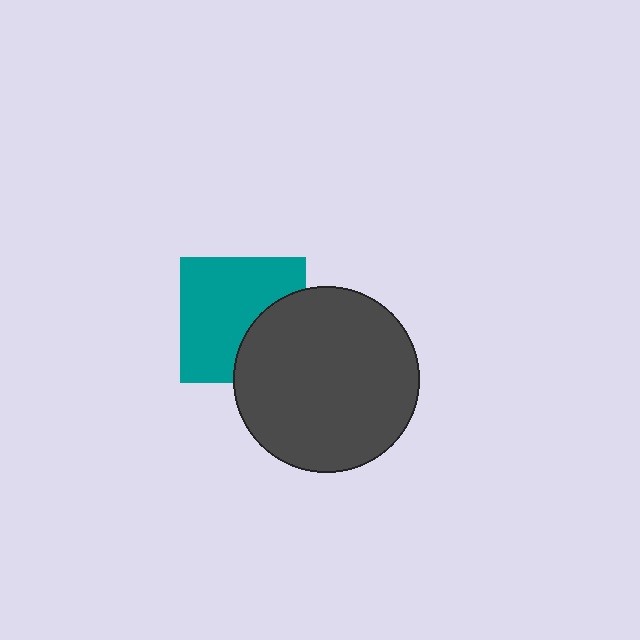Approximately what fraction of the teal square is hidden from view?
Roughly 33% of the teal square is hidden behind the dark gray circle.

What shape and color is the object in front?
The object in front is a dark gray circle.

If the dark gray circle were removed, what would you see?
You would see the complete teal square.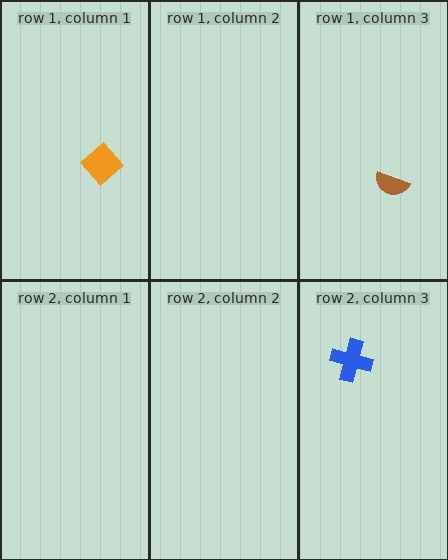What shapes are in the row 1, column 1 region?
The orange diamond.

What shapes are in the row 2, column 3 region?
The blue cross.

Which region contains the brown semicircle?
The row 1, column 3 region.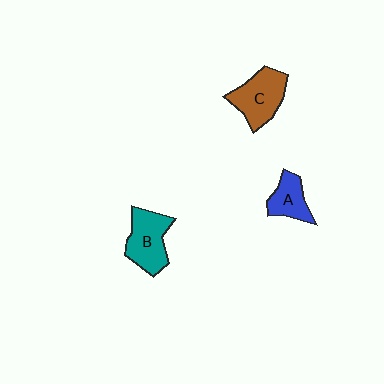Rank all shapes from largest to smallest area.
From largest to smallest: C (brown), B (teal), A (blue).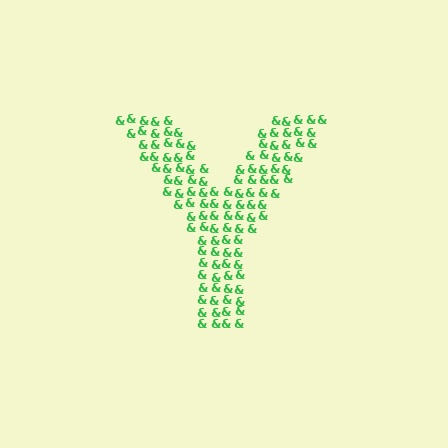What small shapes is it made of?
It is made of small ampersands.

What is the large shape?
The large shape is the letter Y.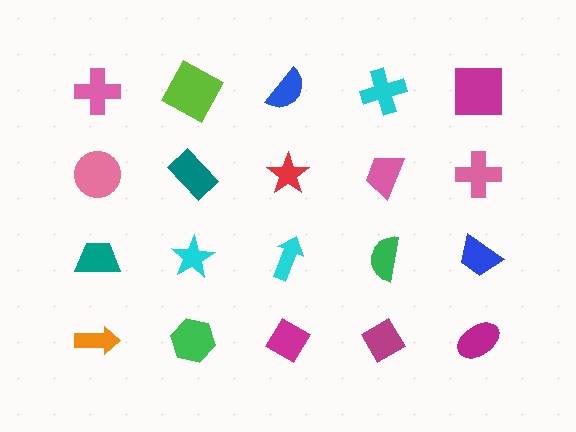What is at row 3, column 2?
A cyan star.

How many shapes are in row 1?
5 shapes.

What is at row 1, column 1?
A pink cross.